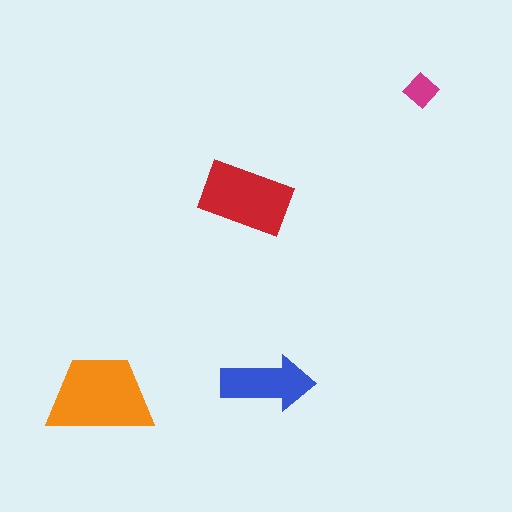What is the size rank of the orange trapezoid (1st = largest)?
1st.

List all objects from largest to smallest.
The orange trapezoid, the red rectangle, the blue arrow, the magenta diamond.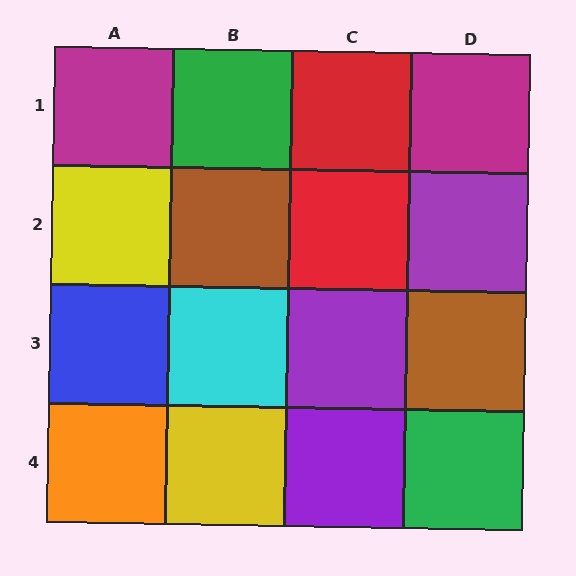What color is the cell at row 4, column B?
Yellow.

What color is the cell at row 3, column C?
Purple.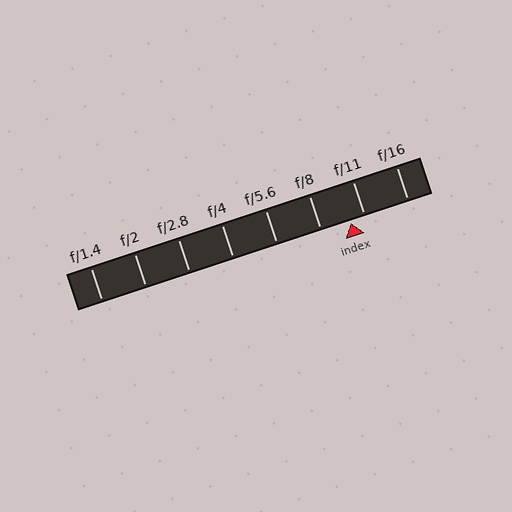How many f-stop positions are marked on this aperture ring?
There are 8 f-stop positions marked.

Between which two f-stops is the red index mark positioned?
The index mark is between f/8 and f/11.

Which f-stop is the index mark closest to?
The index mark is closest to f/11.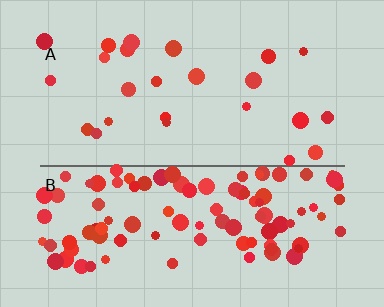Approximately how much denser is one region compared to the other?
Approximately 4.1× — region B over region A.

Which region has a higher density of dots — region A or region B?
B (the bottom).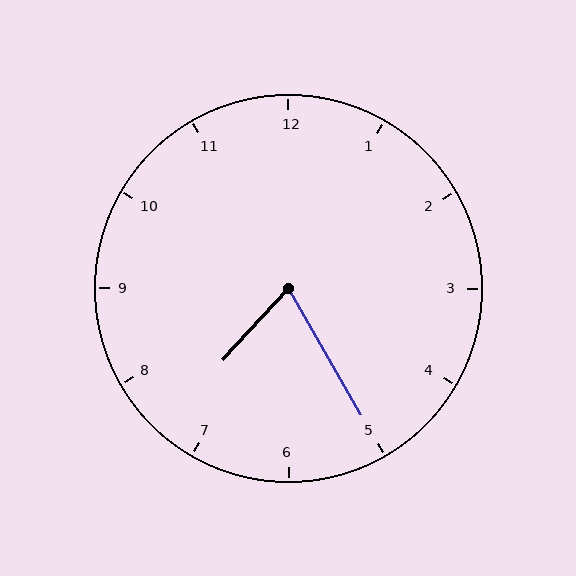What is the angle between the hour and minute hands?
Approximately 72 degrees.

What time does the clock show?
7:25.